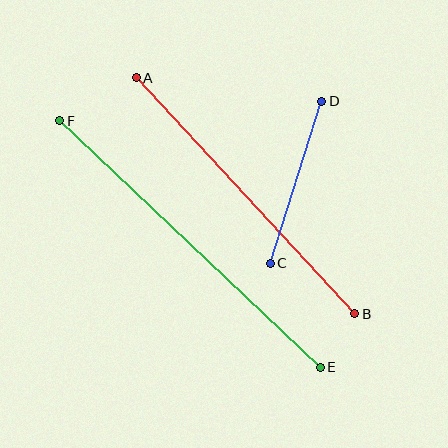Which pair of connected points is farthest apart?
Points E and F are farthest apart.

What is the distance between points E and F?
The distance is approximately 359 pixels.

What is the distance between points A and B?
The distance is approximately 322 pixels.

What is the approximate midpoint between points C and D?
The midpoint is at approximately (296, 182) pixels.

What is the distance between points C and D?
The distance is approximately 170 pixels.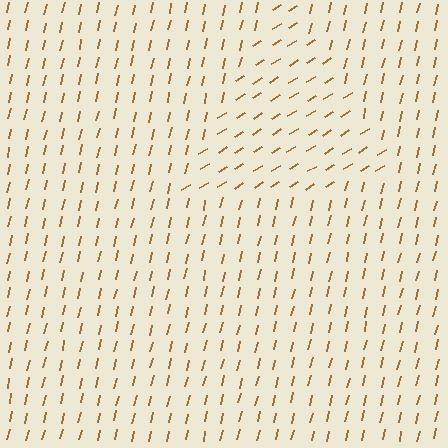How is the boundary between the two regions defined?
The boundary is defined purely by a change in line orientation (approximately 45 degrees difference). All lines are the same color and thickness.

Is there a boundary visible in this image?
Yes, there is a texture boundary formed by a change in line orientation.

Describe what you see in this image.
The image is filled with small brown line segments. A triangle region in the image has lines oriented differently from the surrounding lines, creating a visible texture boundary.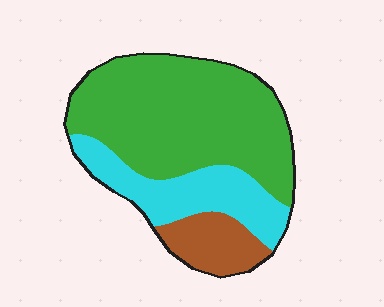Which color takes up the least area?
Brown, at roughly 15%.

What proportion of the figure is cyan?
Cyan takes up about one quarter (1/4) of the figure.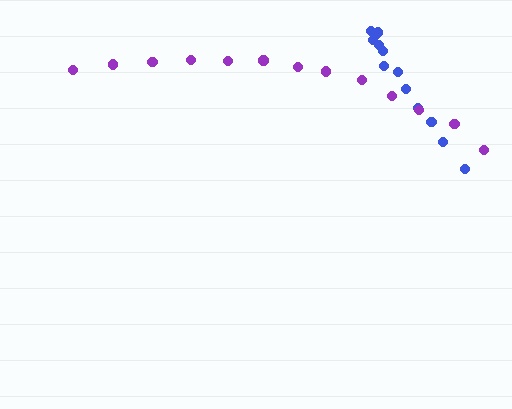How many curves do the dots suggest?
There are 2 distinct paths.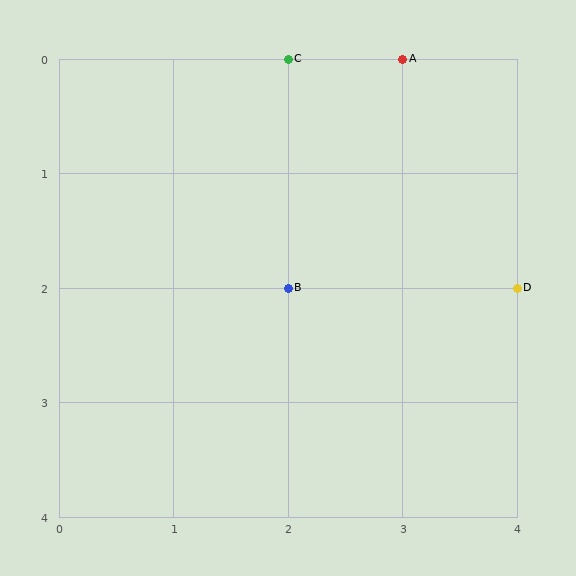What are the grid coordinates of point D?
Point D is at grid coordinates (4, 2).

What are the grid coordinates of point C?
Point C is at grid coordinates (2, 0).